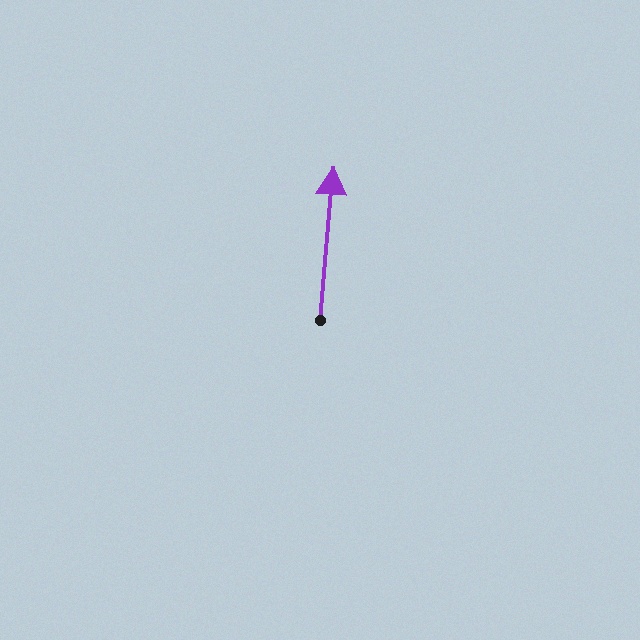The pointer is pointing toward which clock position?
Roughly 12 o'clock.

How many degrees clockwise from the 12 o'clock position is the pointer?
Approximately 5 degrees.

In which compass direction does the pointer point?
North.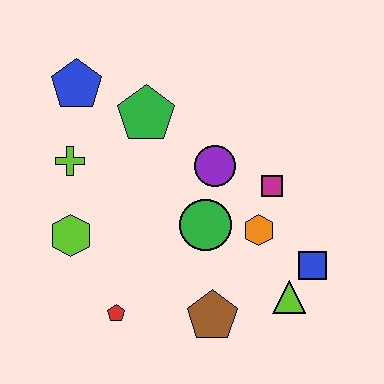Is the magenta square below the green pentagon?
Yes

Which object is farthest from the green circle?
The blue pentagon is farthest from the green circle.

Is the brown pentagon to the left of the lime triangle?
Yes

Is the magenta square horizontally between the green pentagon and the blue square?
Yes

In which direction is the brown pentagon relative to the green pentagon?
The brown pentagon is below the green pentagon.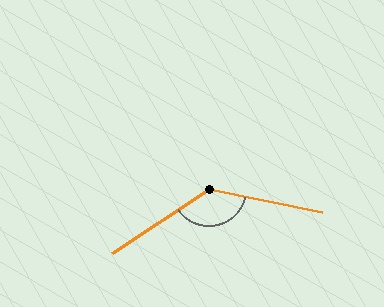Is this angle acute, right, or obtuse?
It is obtuse.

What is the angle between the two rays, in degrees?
Approximately 135 degrees.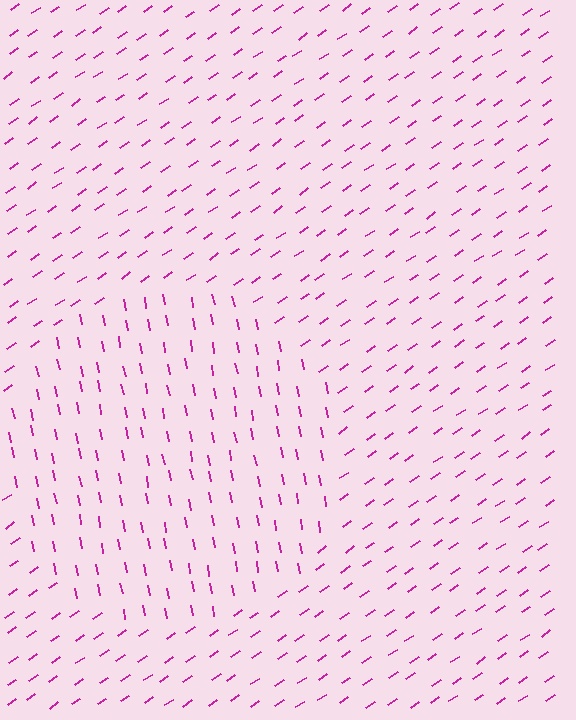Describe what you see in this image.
The image is filled with small magenta line segments. A circle region in the image has lines oriented differently from the surrounding lines, creating a visible texture boundary.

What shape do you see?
I see a circle.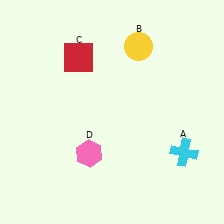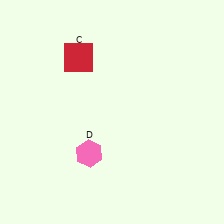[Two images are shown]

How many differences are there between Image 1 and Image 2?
There are 2 differences between the two images.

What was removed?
The yellow circle (B), the cyan cross (A) were removed in Image 2.